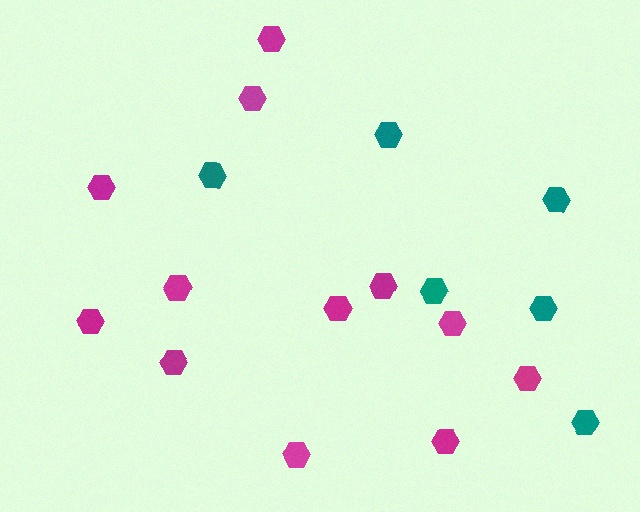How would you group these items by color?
There are 2 groups: one group of teal hexagons (6) and one group of magenta hexagons (12).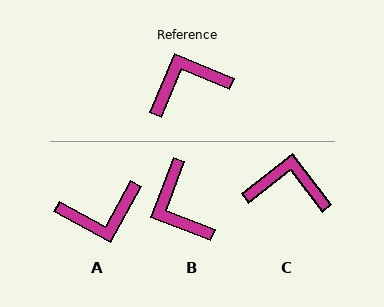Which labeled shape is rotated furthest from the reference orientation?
A, about 174 degrees away.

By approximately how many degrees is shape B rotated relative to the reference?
Approximately 92 degrees counter-clockwise.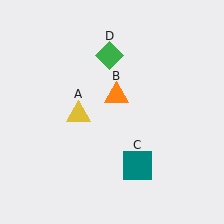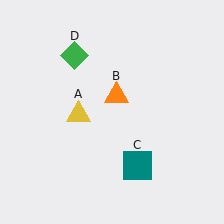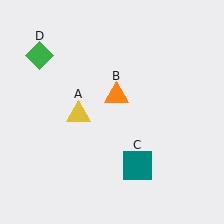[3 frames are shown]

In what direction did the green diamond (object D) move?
The green diamond (object D) moved left.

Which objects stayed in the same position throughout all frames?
Yellow triangle (object A) and orange triangle (object B) and teal square (object C) remained stationary.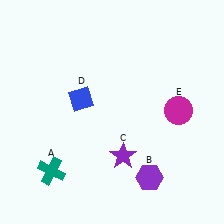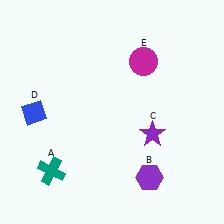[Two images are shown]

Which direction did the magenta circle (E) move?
The magenta circle (E) moved up.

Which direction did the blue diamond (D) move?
The blue diamond (D) moved left.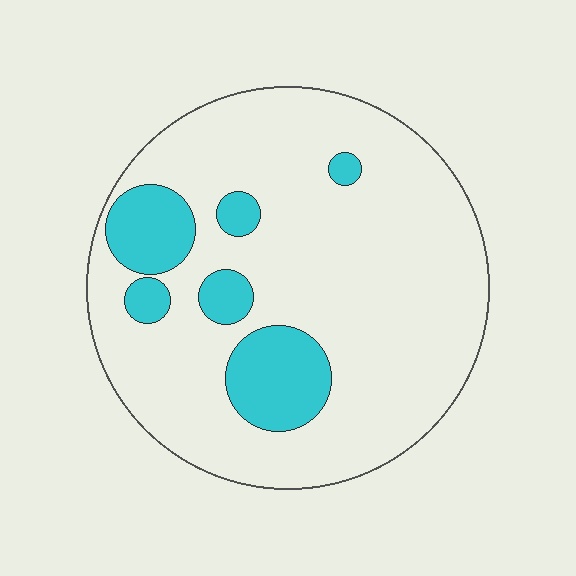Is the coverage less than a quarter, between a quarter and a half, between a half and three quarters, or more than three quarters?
Less than a quarter.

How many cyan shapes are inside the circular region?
6.